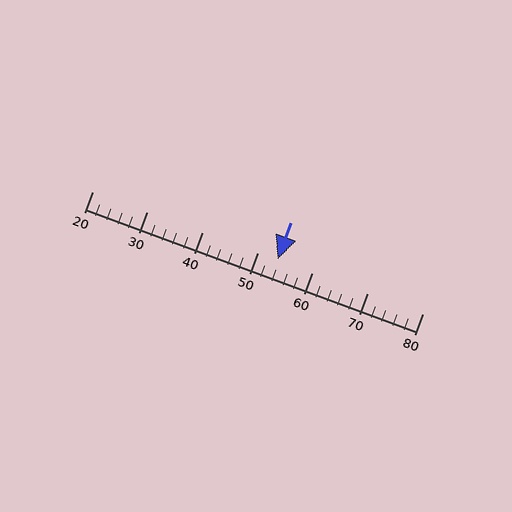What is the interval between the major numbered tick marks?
The major tick marks are spaced 10 units apart.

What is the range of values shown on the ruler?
The ruler shows values from 20 to 80.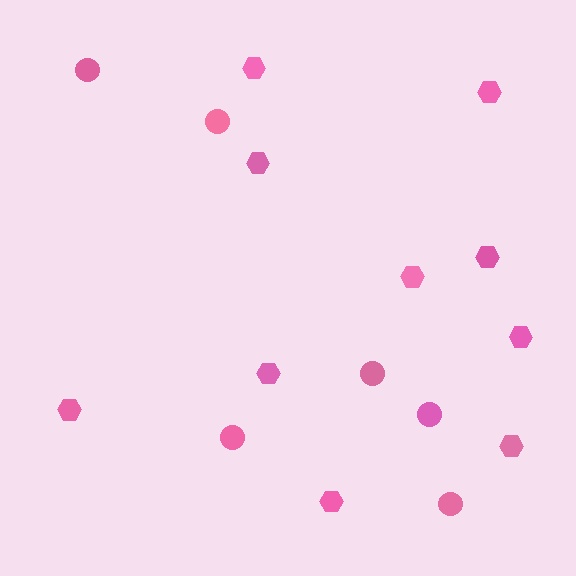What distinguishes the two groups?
There are 2 groups: one group of circles (6) and one group of hexagons (10).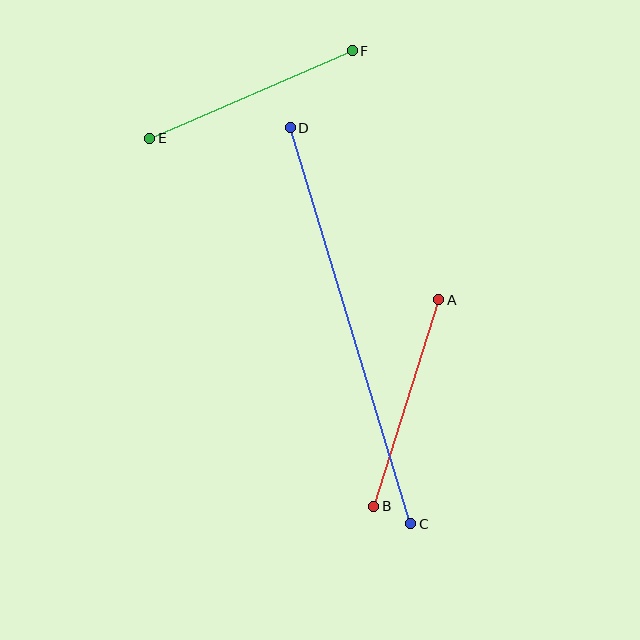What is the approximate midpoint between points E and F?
The midpoint is at approximately (251, 94) pixels.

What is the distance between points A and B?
The distance is approximately 217 pixels.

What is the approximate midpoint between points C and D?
The midpoint is at approximately (351, 326) pixels.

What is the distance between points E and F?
The distance is approximately 221 pixels.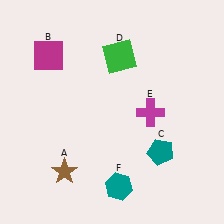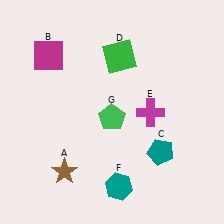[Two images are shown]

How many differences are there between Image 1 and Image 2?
There is 1 difference between the two images.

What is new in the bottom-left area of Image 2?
A green pentagon (G) was added in the bottom-left area of Image 2.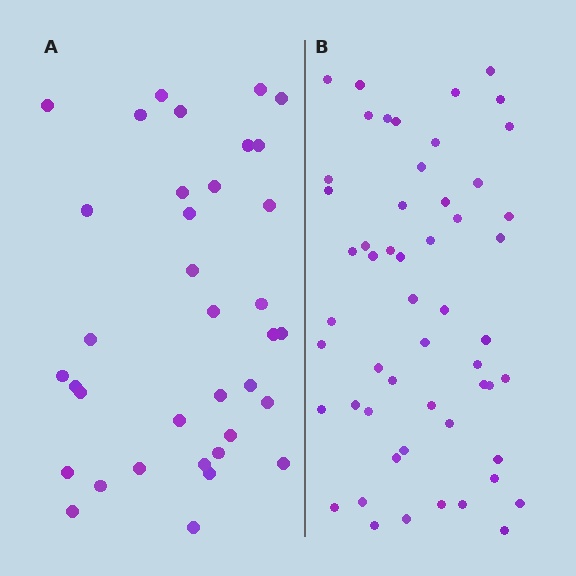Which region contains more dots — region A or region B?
Region B (the right region) has more dots.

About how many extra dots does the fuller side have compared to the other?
Region B has approximately 20 more dots than region A.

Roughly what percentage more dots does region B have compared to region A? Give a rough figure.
About 50% more.